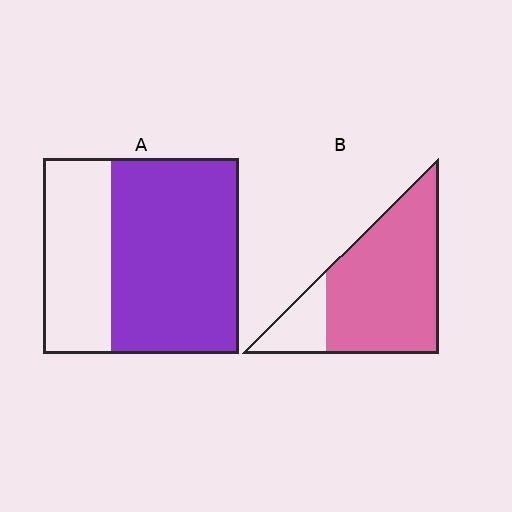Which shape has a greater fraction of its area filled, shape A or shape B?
Shape B.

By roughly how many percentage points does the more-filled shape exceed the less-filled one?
By roughly 15 percentage points (B over A).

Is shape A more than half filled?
Yes.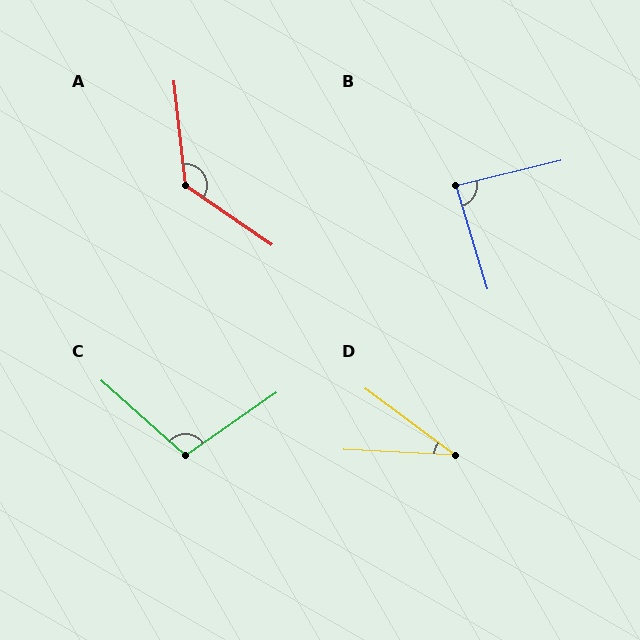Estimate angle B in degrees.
Approximately 87 degrees.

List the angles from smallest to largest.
D (34°), B (87°), C (104°), A (131°).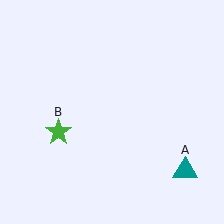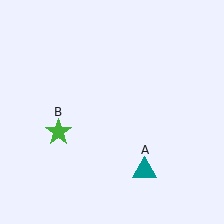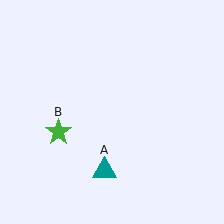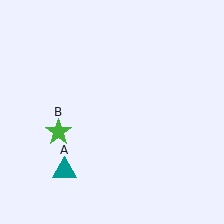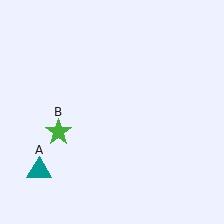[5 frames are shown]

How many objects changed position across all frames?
1 object changed position: teal triangle (object A).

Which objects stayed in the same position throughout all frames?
Green star (object B) remained stationary.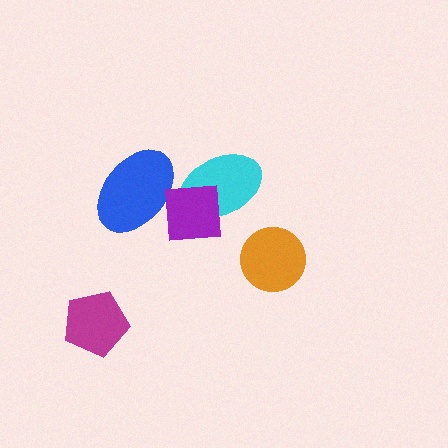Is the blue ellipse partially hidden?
Yes, it is partially covered by another shape.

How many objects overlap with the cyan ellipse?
1 object overlaps with the cyan ellipse.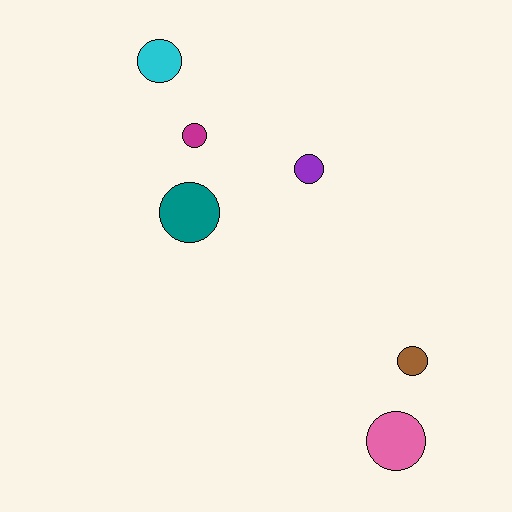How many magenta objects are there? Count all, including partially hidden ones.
There is 1 magenta object.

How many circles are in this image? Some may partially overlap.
There are 6 circles.